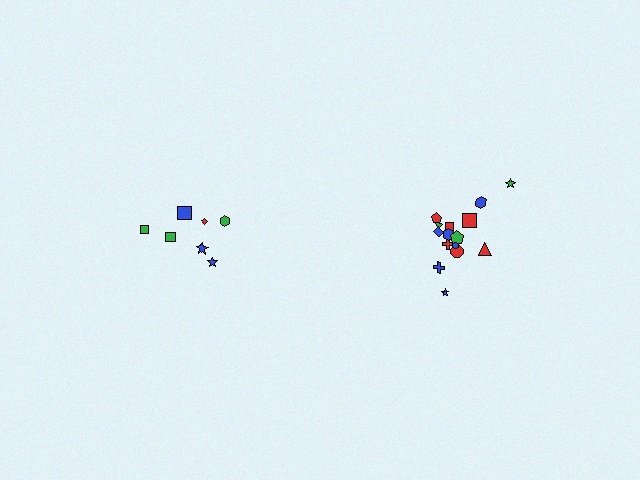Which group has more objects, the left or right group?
The right group.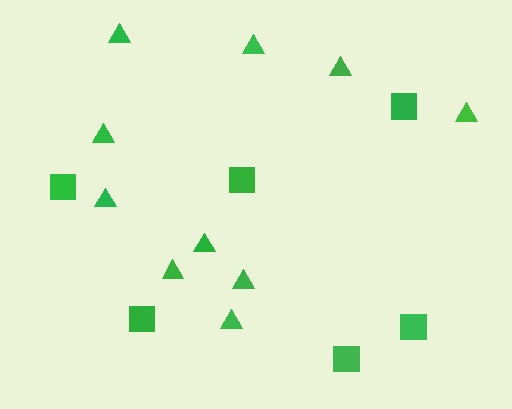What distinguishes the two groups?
There are 2 groups: one group of triangles (10) and one group of squares (6).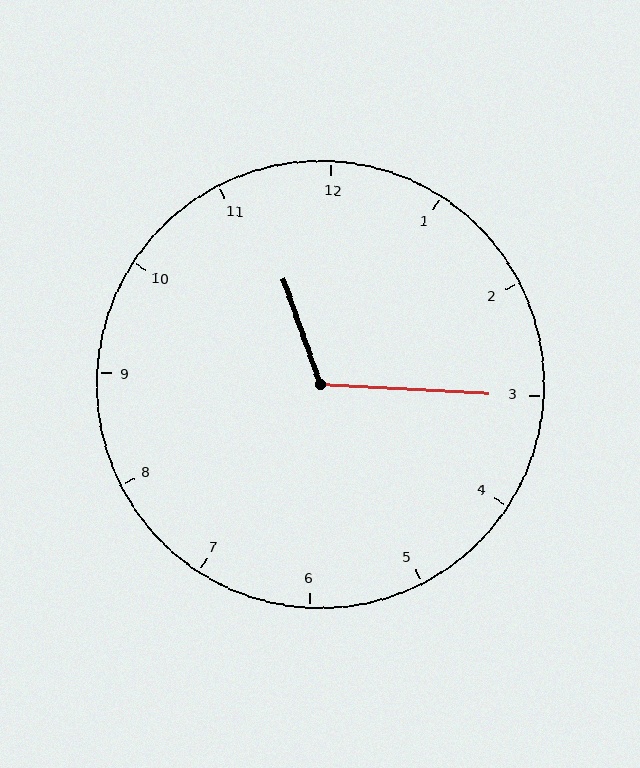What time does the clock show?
11:15.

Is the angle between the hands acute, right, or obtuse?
It is obtuse.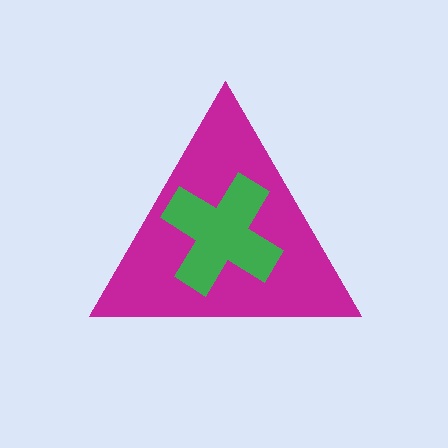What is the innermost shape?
The green cross.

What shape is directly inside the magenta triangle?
The green cross.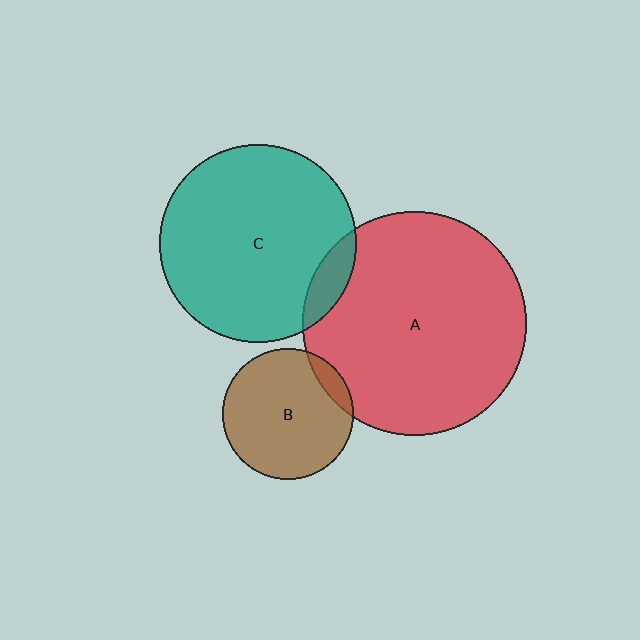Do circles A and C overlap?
Yes.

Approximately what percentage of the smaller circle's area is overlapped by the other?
Approximately 10%.